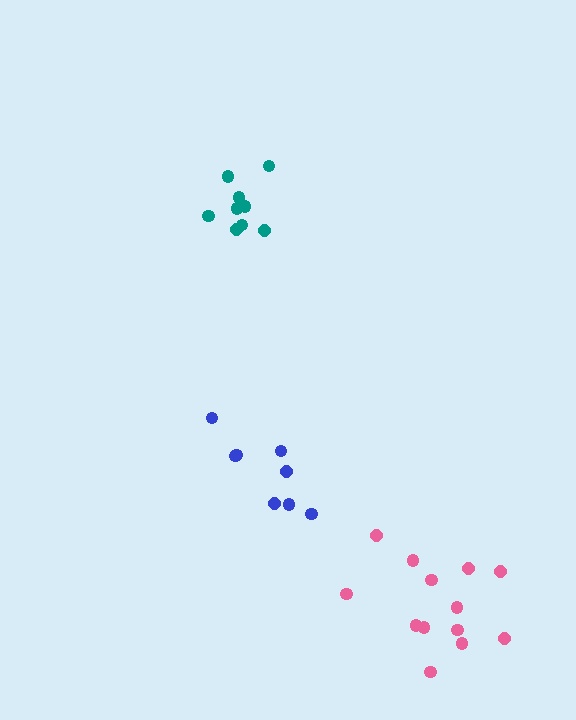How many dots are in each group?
Group 1: 13 dots, Group 2: 8 dots, Group 3: 9 dots (30 total).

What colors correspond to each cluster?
The clusters are colored: pink, blue, teal.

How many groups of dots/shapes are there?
There are 3 groups.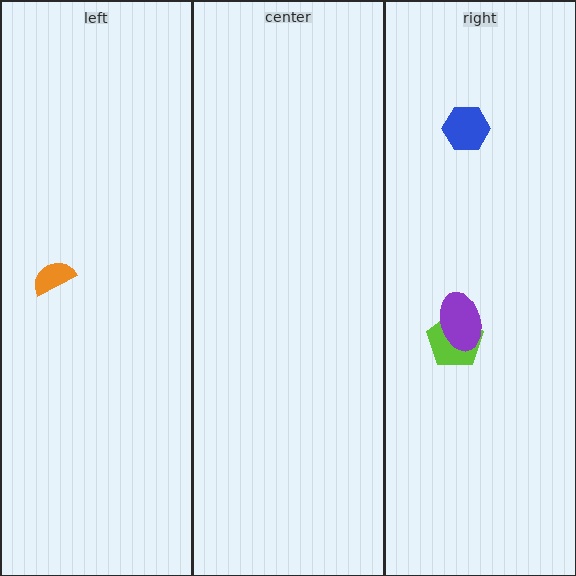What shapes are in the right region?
The lime pentagon, the blue hexagon, the purple ellipse.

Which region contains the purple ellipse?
The right region.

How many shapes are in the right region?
3.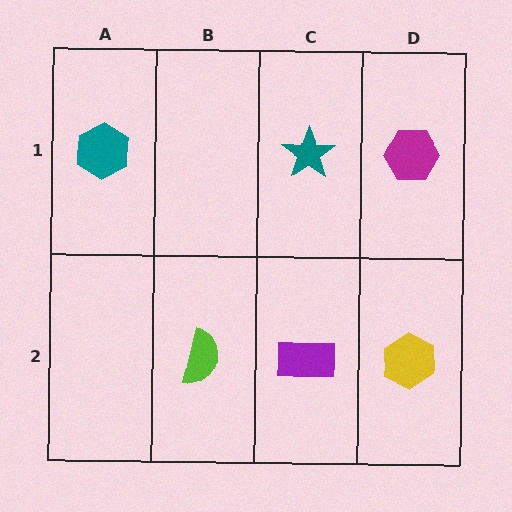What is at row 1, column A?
A teal hexagon.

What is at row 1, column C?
A teal star.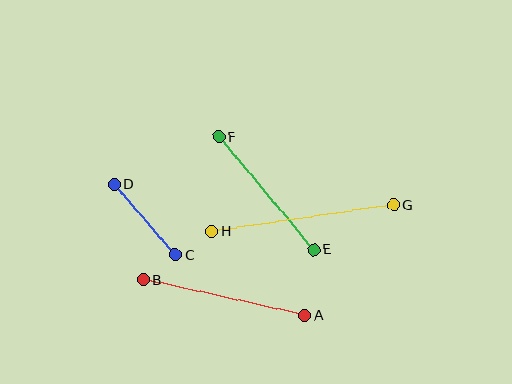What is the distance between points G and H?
The distance is approximately 184 pixels.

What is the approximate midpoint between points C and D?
The midpoint is at approximately (145, 220) pixels.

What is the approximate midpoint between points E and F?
The midpoint is at approximately (266, 193) pixels.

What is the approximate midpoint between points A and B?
The midpoint is at approximately (224, 298) pixels.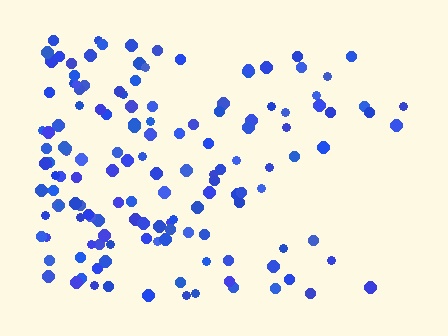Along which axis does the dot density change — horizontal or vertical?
Horizontal.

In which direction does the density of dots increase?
From right to left, with the left side densest.